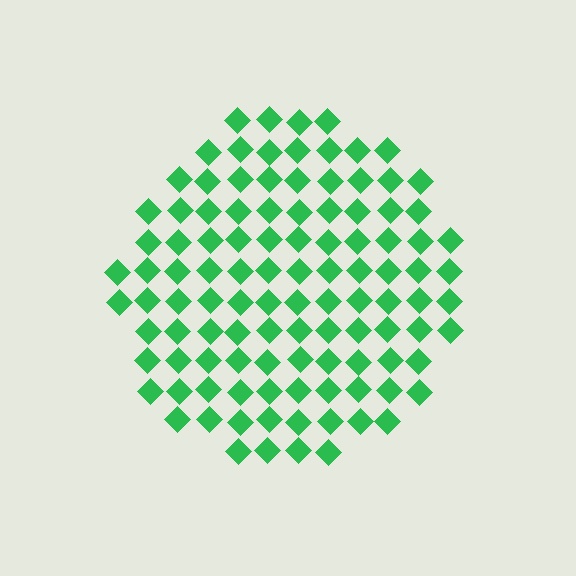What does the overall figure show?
The overall figure shows a circle.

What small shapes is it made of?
It is made of small diamonds.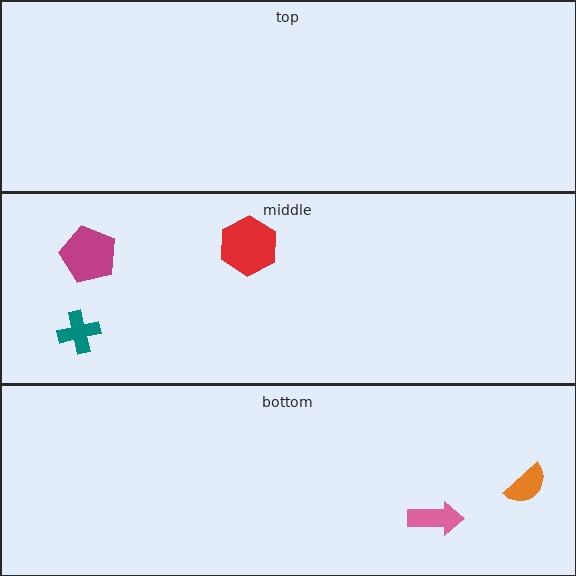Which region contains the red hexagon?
The middle region.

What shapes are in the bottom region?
The pink arrow, the orange semicircle.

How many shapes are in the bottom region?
2.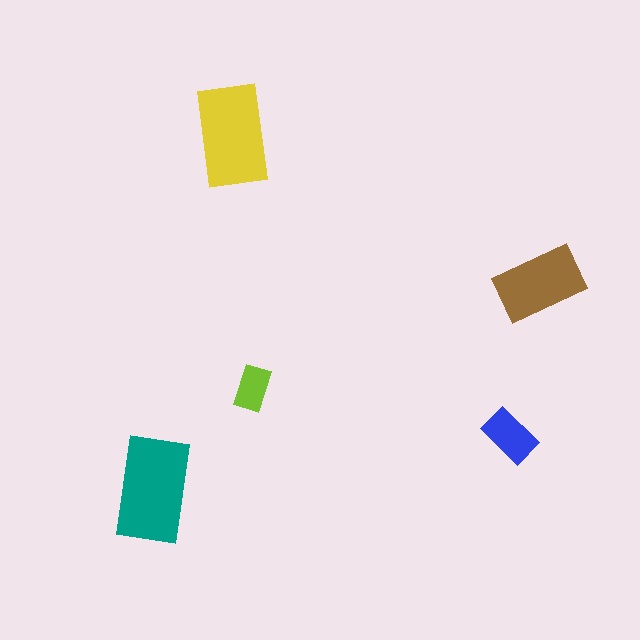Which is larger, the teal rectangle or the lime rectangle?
The teal one.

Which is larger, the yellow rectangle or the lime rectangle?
The yellow one.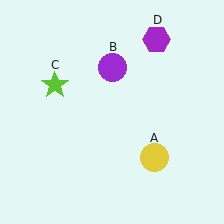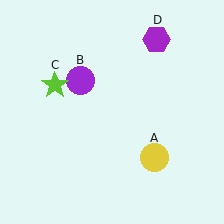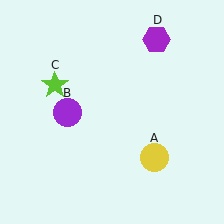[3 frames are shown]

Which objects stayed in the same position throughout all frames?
Yellow circle (object A) and lime star (object C) and purple hexagon (object D) remained stationary.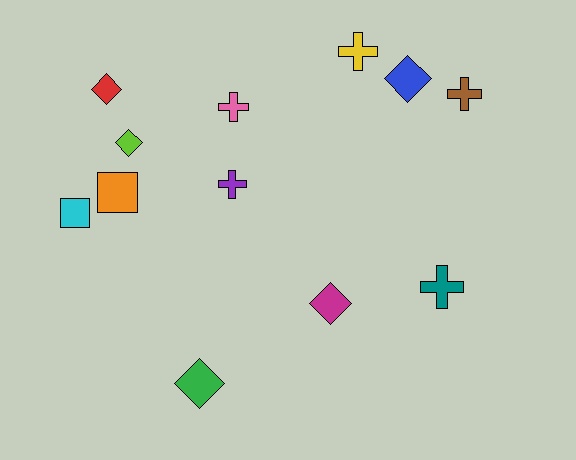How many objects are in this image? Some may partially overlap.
There are 12 objects.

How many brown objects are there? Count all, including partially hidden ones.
There is 1 brown object.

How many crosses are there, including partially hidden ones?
There are 5 crosses.